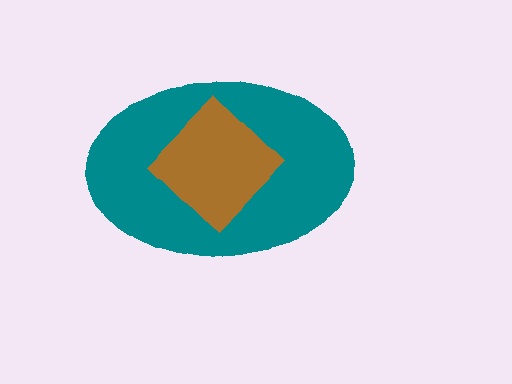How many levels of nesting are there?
2.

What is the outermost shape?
The teal ellipse.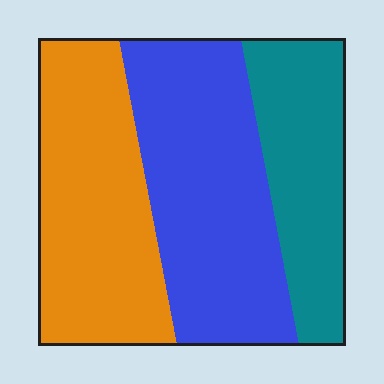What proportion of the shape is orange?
Orange takes up about three eighths (3/8) of the shape.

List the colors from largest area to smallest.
From largest to smallest: blue, orange, teal.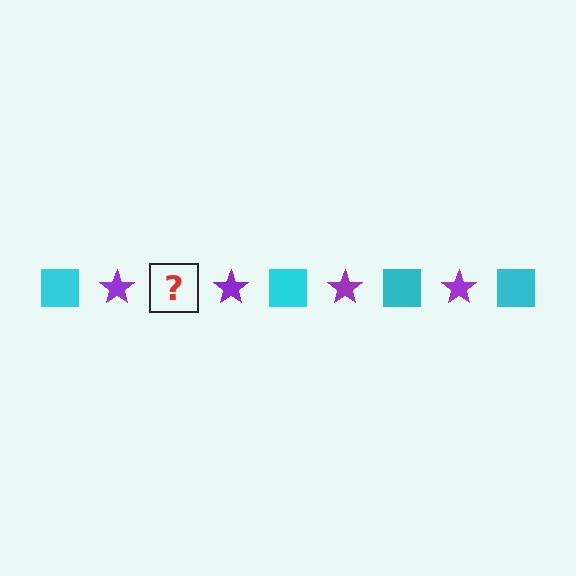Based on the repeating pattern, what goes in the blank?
The blank should be a cyan square.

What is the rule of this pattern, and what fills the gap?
The rule is that the pattern alternates between cyan square and purple star. The gap should be filled with a cyan square.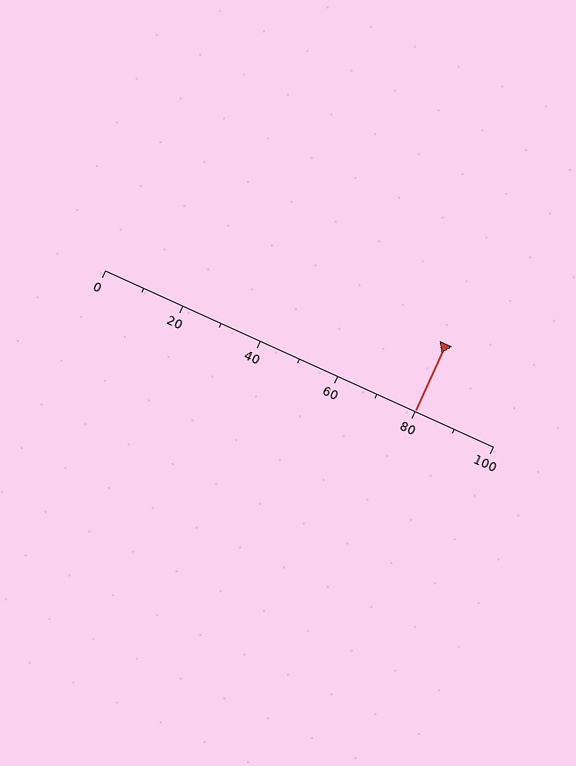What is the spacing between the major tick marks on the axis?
The major ticks are spaced 20 apart.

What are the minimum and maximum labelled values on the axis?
The axis runs from 0 to 100.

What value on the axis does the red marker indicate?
The marker indicates approximately 80.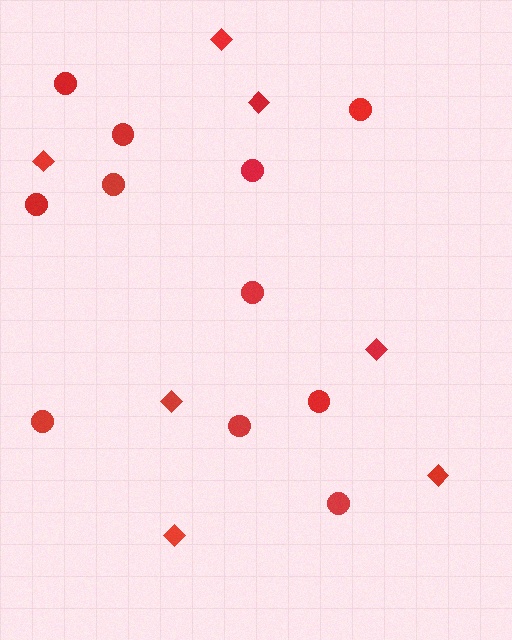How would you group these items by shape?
There are 2 groups: one group of diamonds (7) and one group of circles (11).